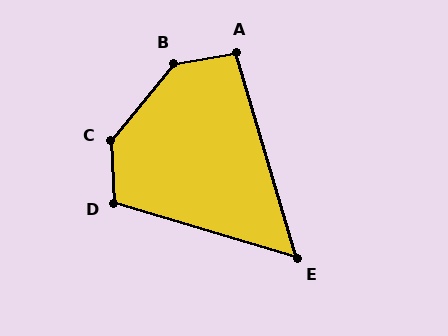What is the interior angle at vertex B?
Approximately 139 degrees (obtuse).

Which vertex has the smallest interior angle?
E, at approximately 57 degrees.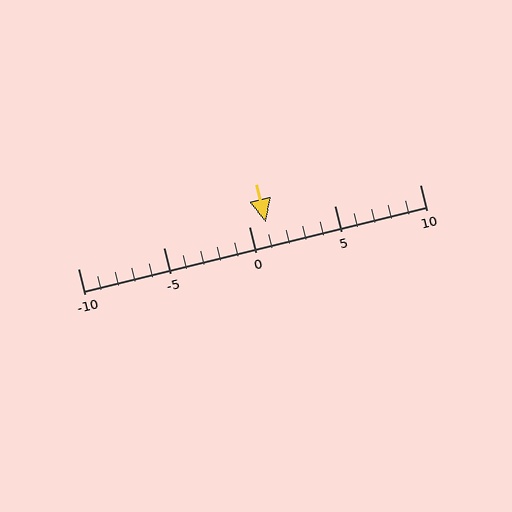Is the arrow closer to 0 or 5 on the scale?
The arrow is closer to 0.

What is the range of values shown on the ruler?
The ruler shows values from -10 to 10.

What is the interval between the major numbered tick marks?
The major tick marks are spaced 5 units apart.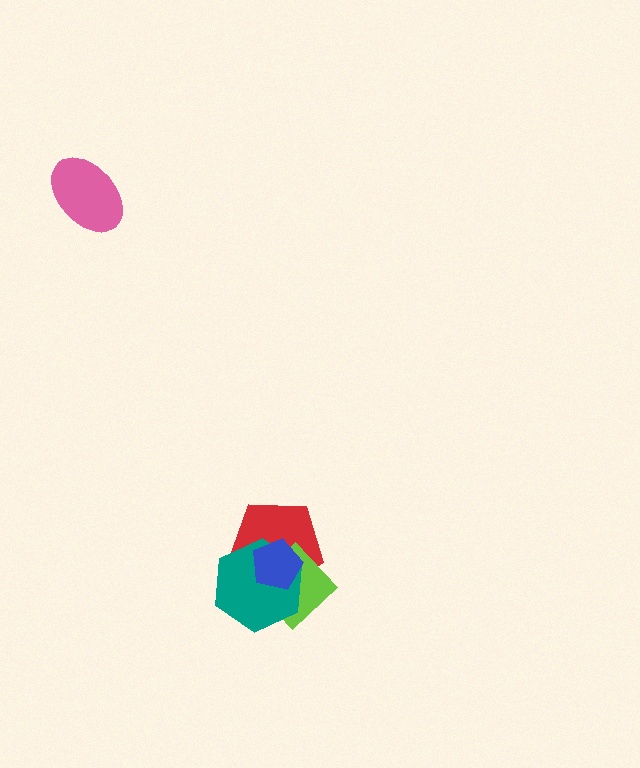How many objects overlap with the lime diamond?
3 objects overlap with the lime diamond.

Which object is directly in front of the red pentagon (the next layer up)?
The lime diamond is directly in front of the red pentagon.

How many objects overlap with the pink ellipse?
0 objects overlap with the pink ellipse.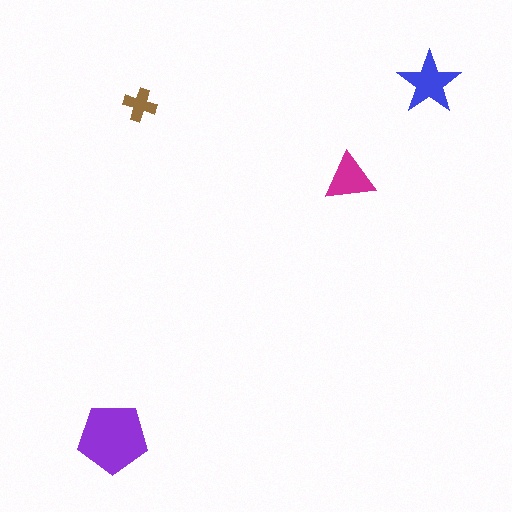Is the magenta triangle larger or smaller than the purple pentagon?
Smaller.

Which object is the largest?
The purple pentagon.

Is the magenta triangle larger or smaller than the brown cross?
Larger.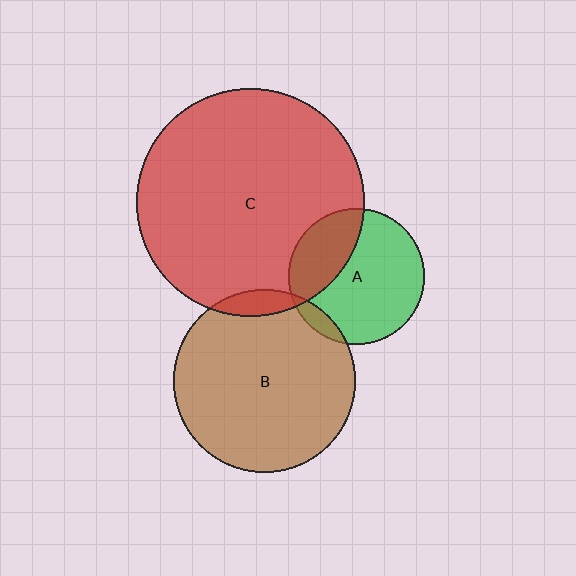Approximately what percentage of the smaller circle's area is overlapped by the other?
Approximately 5%.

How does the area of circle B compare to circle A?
Approximately 1.8 times.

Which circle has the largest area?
Circle C (red).